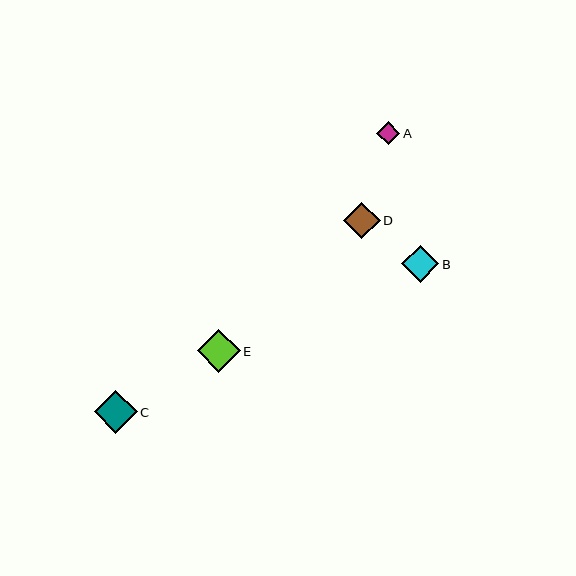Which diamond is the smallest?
Diamond A is the smallest with a size of approximately 23 pixels.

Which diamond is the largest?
Diamond E is the largest with a size of approximately 43 pixels.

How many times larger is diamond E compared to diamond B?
Diamond E is approximately 1.1 times the size of diamond B.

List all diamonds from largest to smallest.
From largest to smallest: E, C, B, D, A.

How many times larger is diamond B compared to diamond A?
Diamond B is approximately 1.6 times the size of diamond A.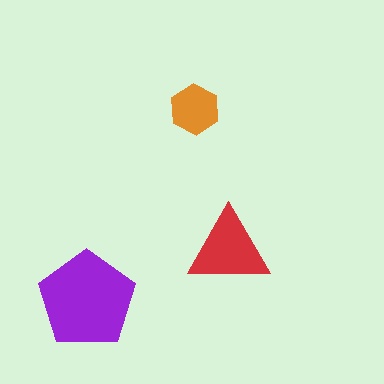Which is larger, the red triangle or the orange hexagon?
The red triangle.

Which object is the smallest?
The orange hexagon.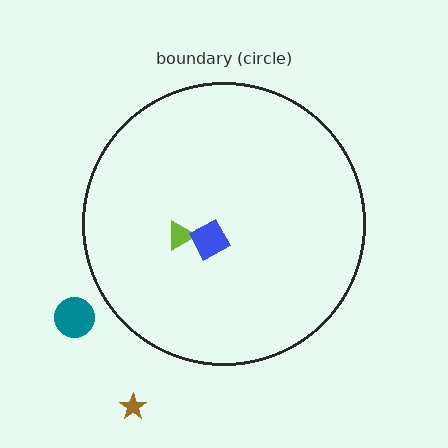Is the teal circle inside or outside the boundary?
Outside.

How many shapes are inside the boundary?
2 inside, 2 outside.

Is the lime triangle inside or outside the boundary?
Inside.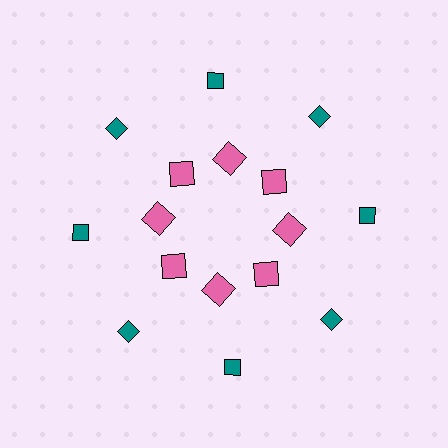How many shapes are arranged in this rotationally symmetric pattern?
There are 16 shapes, arranged in 8 groups of 2.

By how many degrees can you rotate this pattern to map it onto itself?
The pattern maps onto itself every 45 degrees of rotation.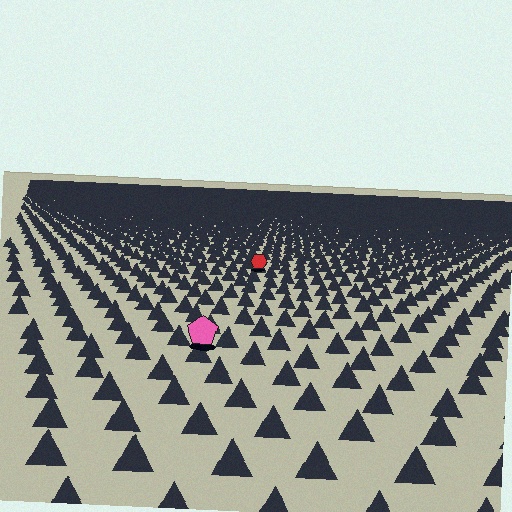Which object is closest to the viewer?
The pink pentagon is closest. The texture marks near it are larger and more spread out.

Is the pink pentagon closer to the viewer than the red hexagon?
Yes. The pink pentagon is closer — you can tell from the texture gradient: the ground texture is coarser near it.